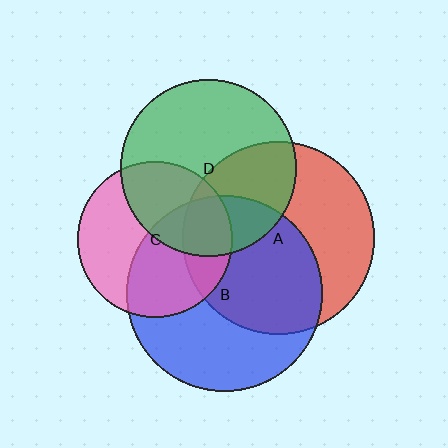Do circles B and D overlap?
Yes.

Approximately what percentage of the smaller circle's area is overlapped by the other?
Approximately 25%.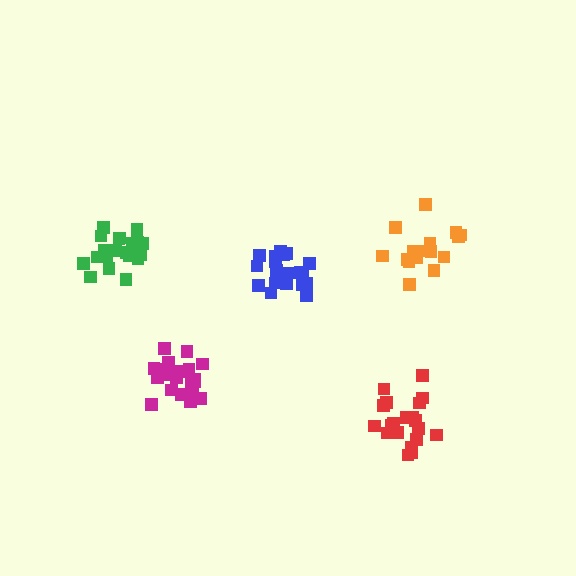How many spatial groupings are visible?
There are 5 spatial groupings.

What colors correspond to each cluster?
The clusters are colored: orange, red, green, blue, magenta.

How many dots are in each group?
Group 1: 16 dots, Group 2: 21 dots, Group 3: 20 dots, Group 4: 20 dots, Group 5: 20 dots (97 total).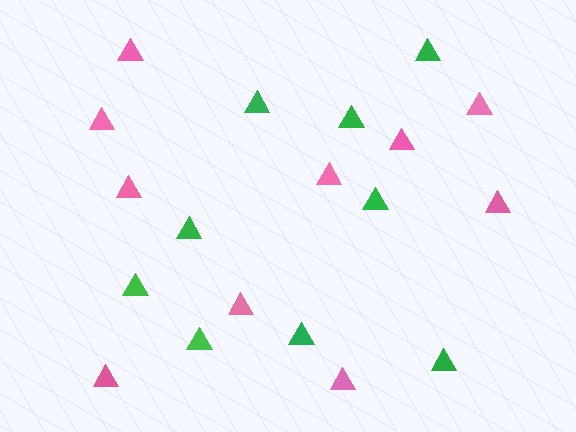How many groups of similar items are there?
There are 2 groups: one group of green triangles (9) and one group of pink triangles (10).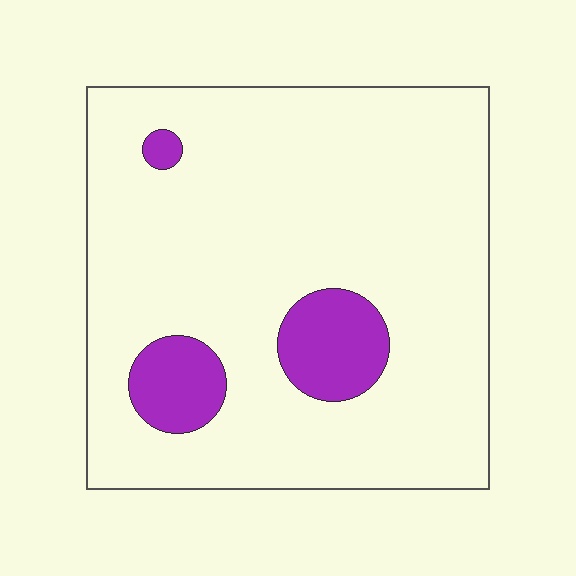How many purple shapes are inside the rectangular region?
3.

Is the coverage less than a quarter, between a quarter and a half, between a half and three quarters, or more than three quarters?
Less than a quarter.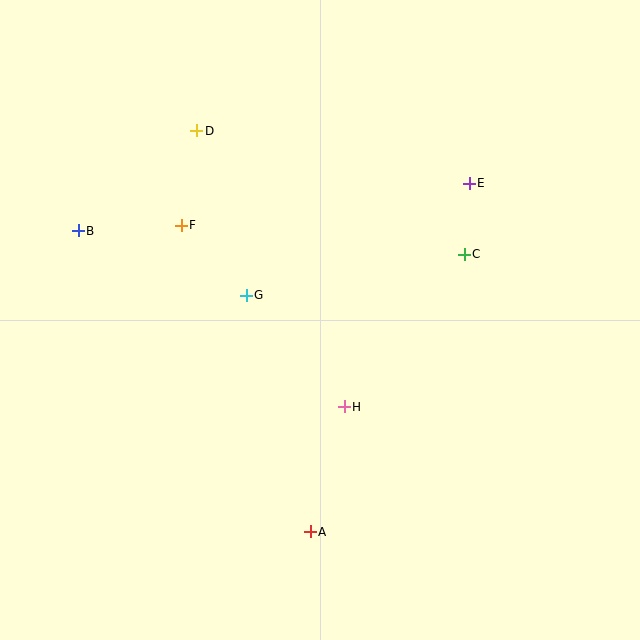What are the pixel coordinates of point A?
Point A is at (310, 532).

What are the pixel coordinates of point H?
Point H is at (344, 407).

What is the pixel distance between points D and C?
The distance between D and C is 295 pixels.